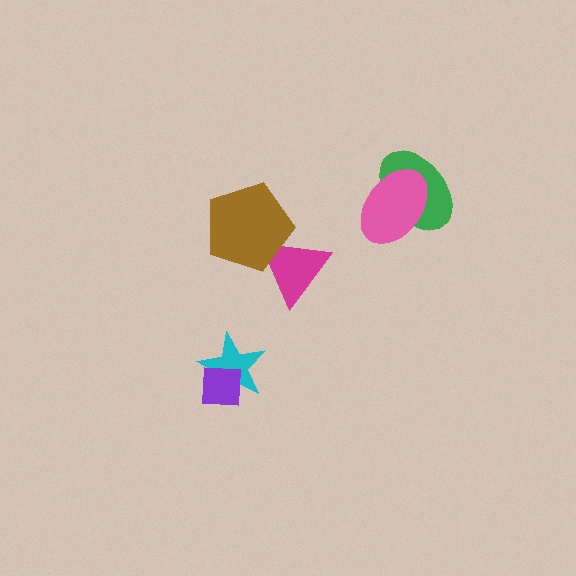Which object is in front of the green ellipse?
The pink ellipse is in front of the green ellipse.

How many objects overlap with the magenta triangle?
1 object overlaps with the magenta triangle.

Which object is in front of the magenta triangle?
The brown pentagon is in front of the magenta triangle.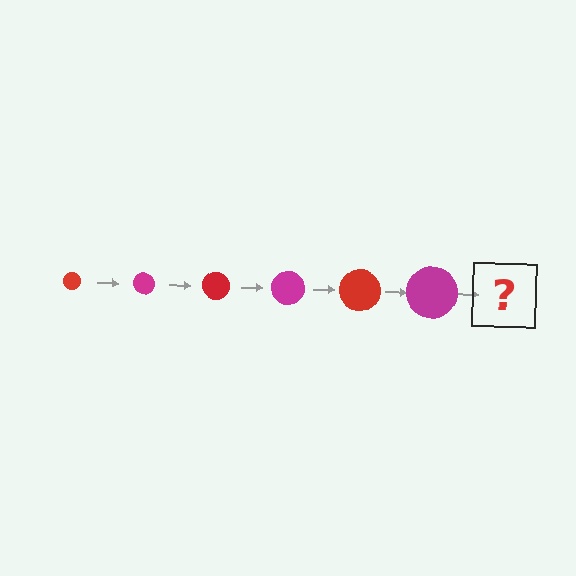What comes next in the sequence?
The next element should be a red circle, larger than the previous one.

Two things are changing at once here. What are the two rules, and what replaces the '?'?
The two rules are that the circle grows larger each step and the color cycles through red and magenta. The '?' should be a red circle, larger than the previous one.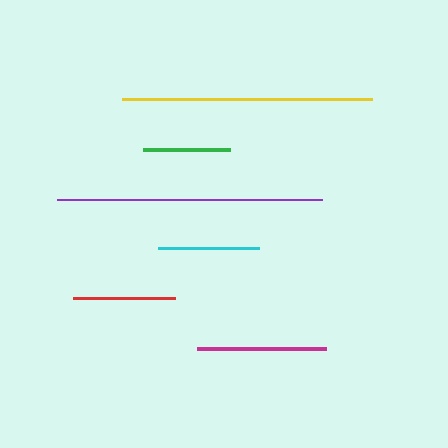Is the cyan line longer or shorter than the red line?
The red line is longer than the cyan line.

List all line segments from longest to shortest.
From longest to shortest: purple, yellow, magenta, red, cyan, green.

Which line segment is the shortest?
The green line is the shortest at approximately 86 pixels.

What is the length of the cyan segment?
The cyan segment is approximately 101 pixels long.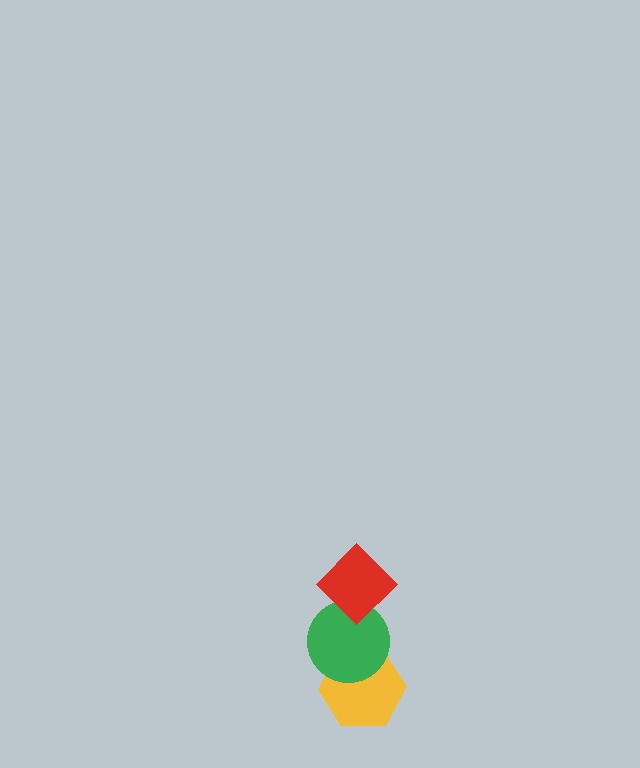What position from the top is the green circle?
The green circle is 2nd from the top.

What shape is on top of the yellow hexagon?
The green circle is on top of the yellow hexagon.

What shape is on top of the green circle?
The red diamond is on top of the green circle.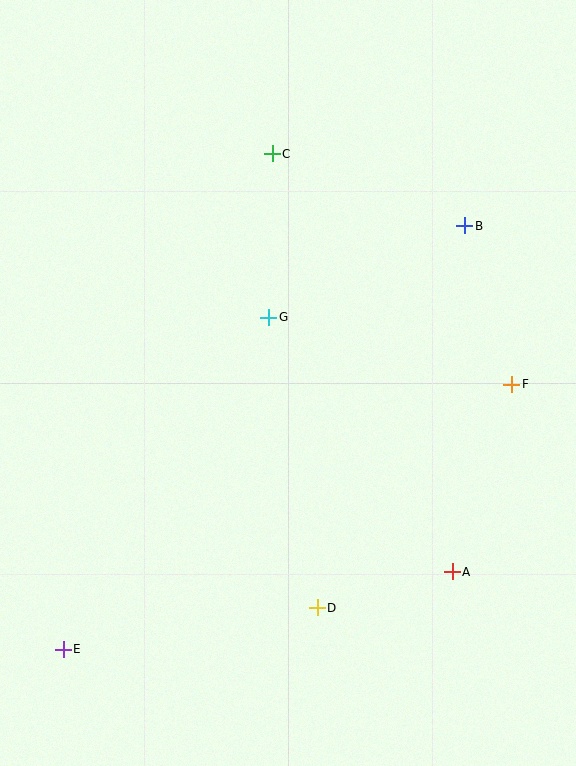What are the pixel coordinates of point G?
Point G is at (269, 317).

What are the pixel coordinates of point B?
Point B is at (465, 226).